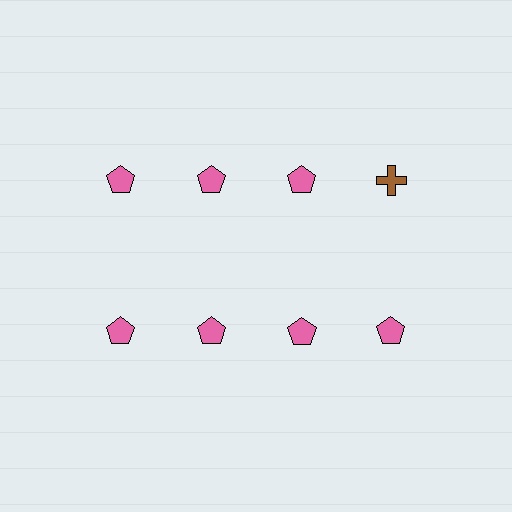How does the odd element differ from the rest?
It differs in both color (brown instead of pink) and shape (cross instead of pentagon).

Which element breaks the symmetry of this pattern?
The brown cross in the top row, second from right column breaks the symmetry. All other shapes are pink pentagons.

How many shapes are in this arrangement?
There are 8 shapes arranged in a grid pattern.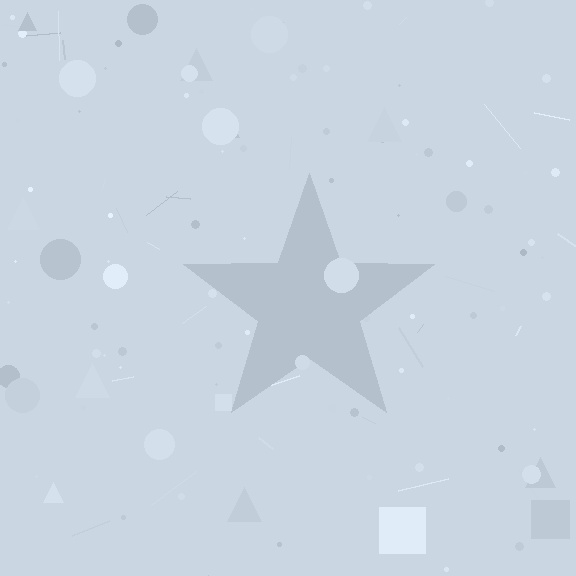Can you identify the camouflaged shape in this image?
The camouflaged shape is a star.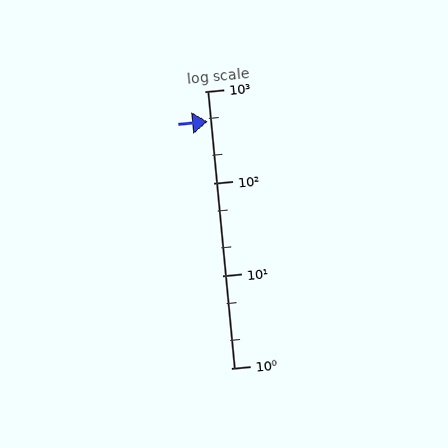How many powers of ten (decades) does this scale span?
The scale spans 3 decades, from 1 to 1000.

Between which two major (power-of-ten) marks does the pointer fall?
The pointer is between 100 and 1000.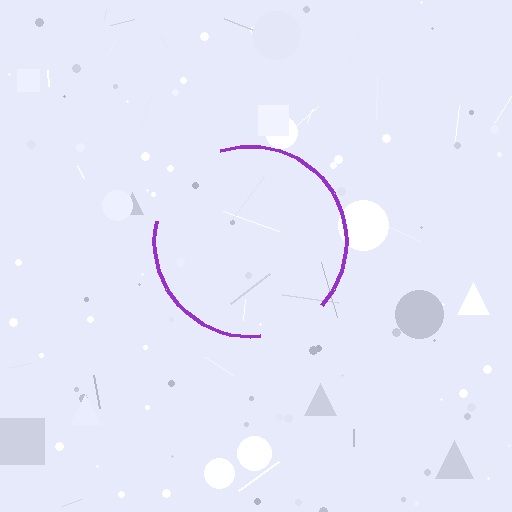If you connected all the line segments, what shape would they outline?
They would outline a circle.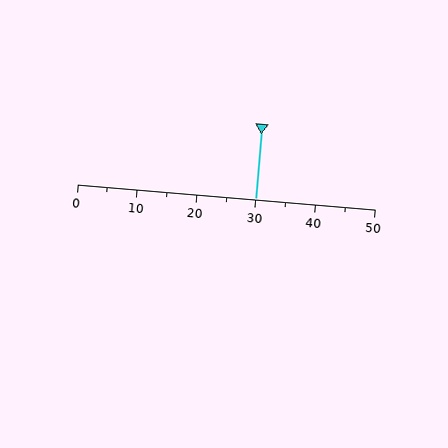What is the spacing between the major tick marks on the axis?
The major ticks are spaced 10 apart.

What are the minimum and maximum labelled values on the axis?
The axis runs from 0 to 50.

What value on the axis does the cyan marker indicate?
The marker indicates approximately 30.